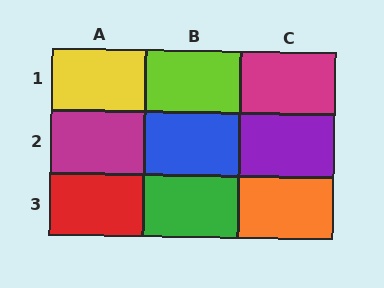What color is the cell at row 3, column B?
Green.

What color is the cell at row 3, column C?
Orange.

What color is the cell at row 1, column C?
Magenta.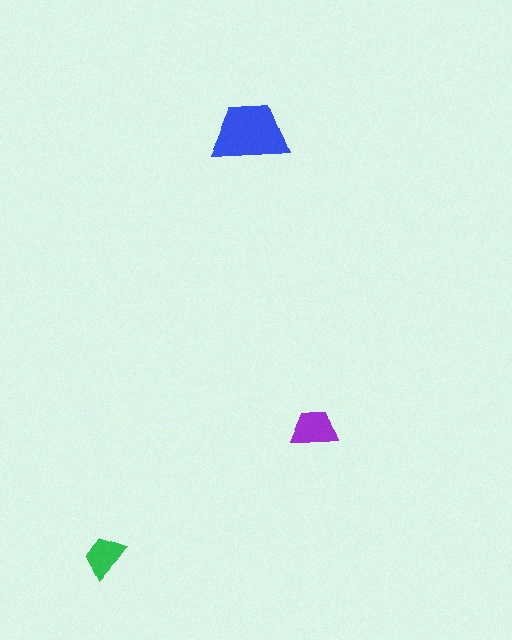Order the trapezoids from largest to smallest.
the blue one, the purple one, the green one.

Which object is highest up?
The blue trapezoid is topmost.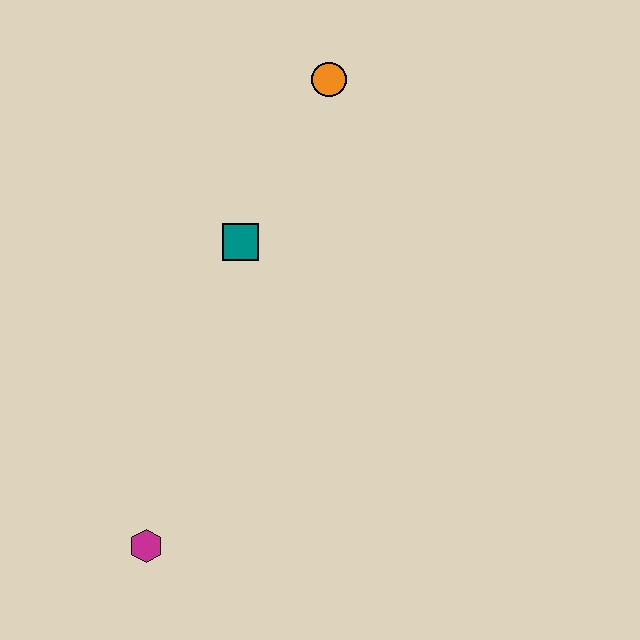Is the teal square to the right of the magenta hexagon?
Yes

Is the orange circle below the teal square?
No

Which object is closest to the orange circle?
The teal square is closest to the orange circle.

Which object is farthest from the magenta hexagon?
The orange circle is farthest from the magenta hexagon.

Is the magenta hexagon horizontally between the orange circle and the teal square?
No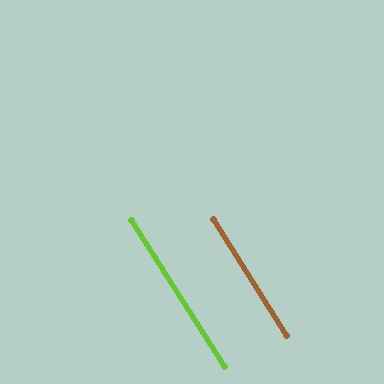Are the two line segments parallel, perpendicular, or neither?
Parallel — their directions differ by only 0.5°.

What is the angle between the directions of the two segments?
Approximately 0 degrees.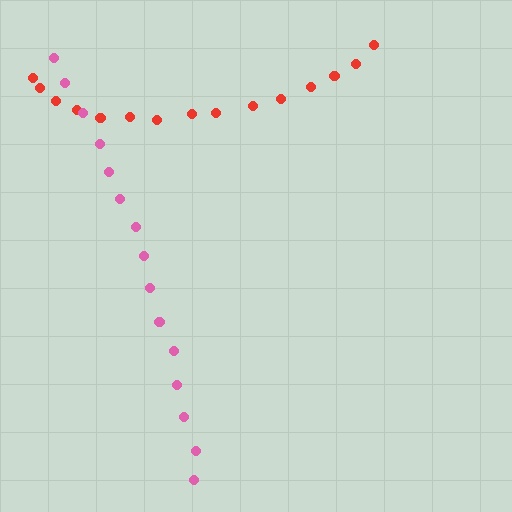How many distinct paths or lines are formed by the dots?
There are 2 distinct paths.